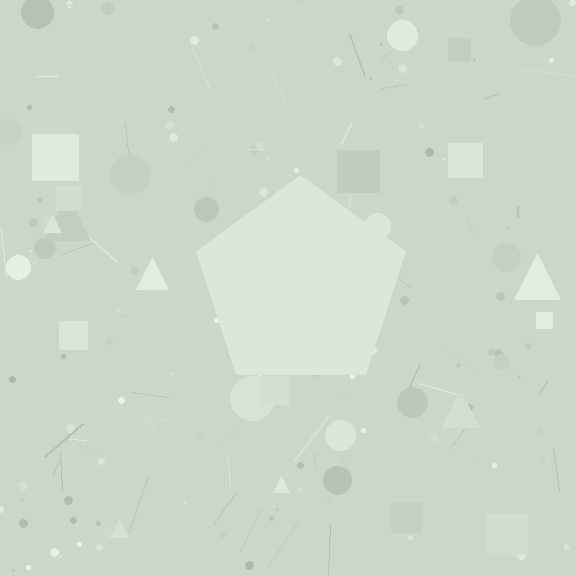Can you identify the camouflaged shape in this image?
The camouflaged shape is a pentagon.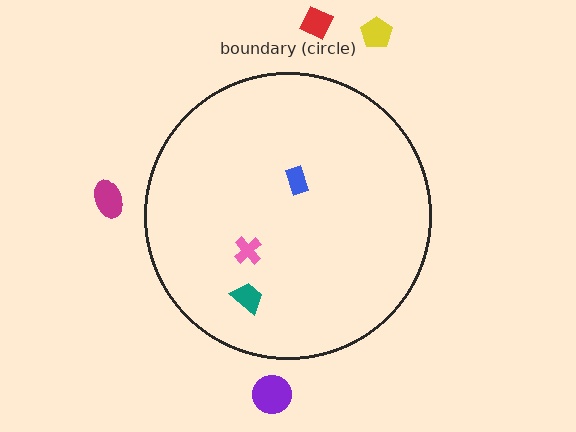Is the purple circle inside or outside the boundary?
Outside.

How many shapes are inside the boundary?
3 inside, 4 outside.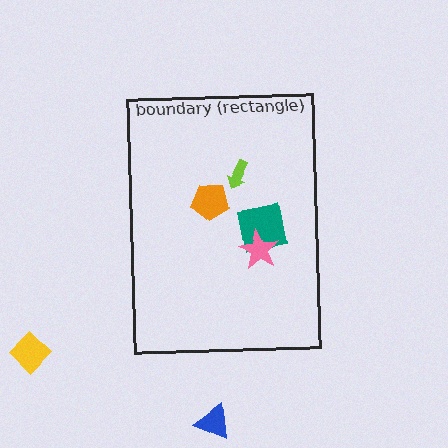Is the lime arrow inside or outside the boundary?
Inside.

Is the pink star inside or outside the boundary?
Inside.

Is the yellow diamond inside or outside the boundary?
Outside.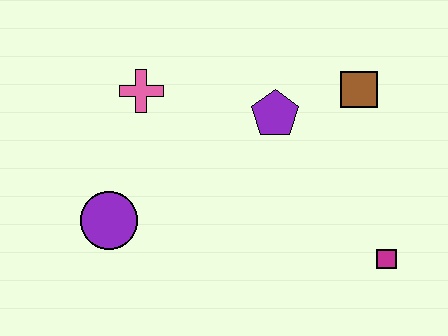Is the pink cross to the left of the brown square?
Yes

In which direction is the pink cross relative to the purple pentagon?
The pink cross is to the left of the purple pentagon.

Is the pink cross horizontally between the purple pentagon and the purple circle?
Yes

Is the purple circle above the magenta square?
Yes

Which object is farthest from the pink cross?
The magenta square is farthest from the pink cross.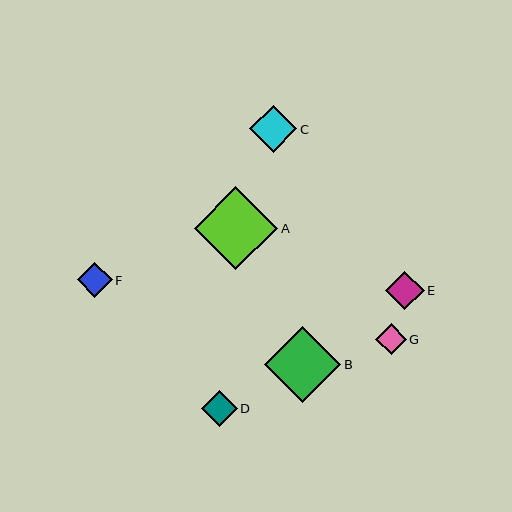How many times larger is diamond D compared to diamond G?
Diamond D is approximately 1.2 times the size of diamond G.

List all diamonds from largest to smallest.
From largest to smallest: A, B, C, E, D, F, G.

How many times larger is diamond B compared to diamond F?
Diamond B is approximately 2.2 times the size of diamond F.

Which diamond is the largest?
Diamond A is the largest with a size of approximately 84 pixels.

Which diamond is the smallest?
Diamond G is the smallest with a size of approximately 31 pixels.